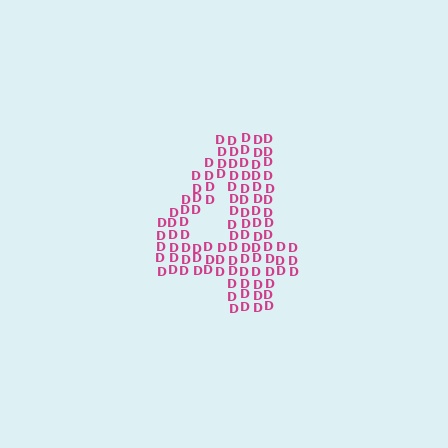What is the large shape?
The large shape is the digit 4.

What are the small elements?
The small elements are letter D's.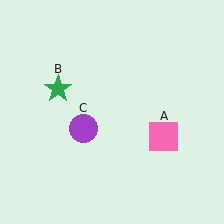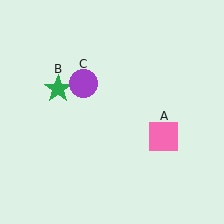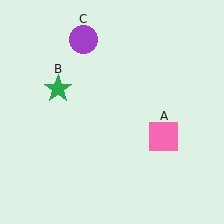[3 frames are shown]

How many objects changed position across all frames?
1 object changed position: purple circle (object C).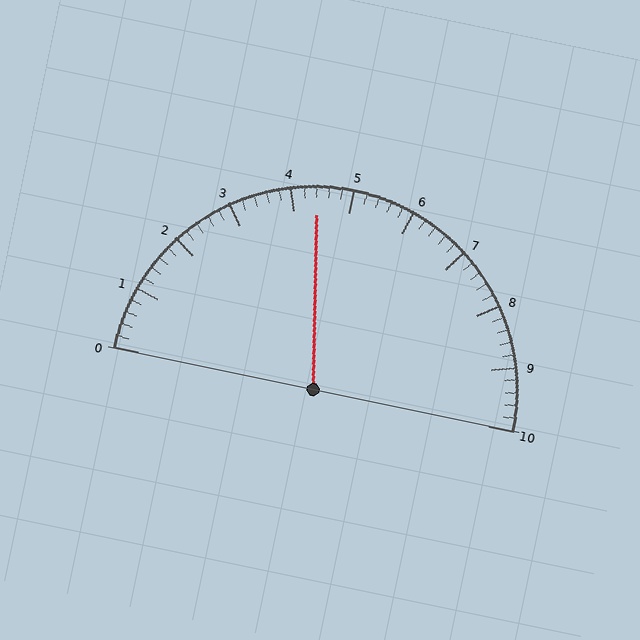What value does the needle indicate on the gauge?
The needle indicates approximately 4.4.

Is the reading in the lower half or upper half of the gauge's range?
The reading is in the lower half of the range (0 to 10).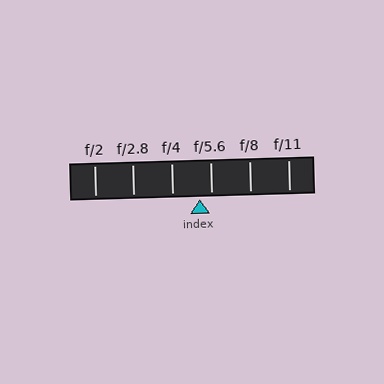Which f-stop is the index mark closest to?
The index mark is closest to f/5.6.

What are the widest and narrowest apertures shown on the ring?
The widest aperture shown is f/2 and the narrowest is f/11.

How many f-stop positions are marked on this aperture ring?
There are 6 f-stop positions marked.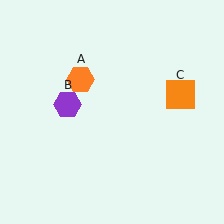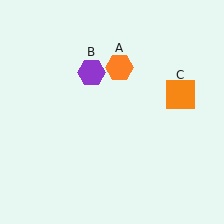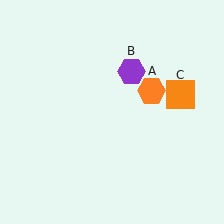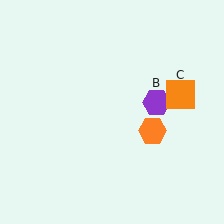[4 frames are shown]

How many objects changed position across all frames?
2 objects changed position: orange hexagon (object A), purple hexagon (object B).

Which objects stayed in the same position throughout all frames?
Orange square (object C) remained stationary.